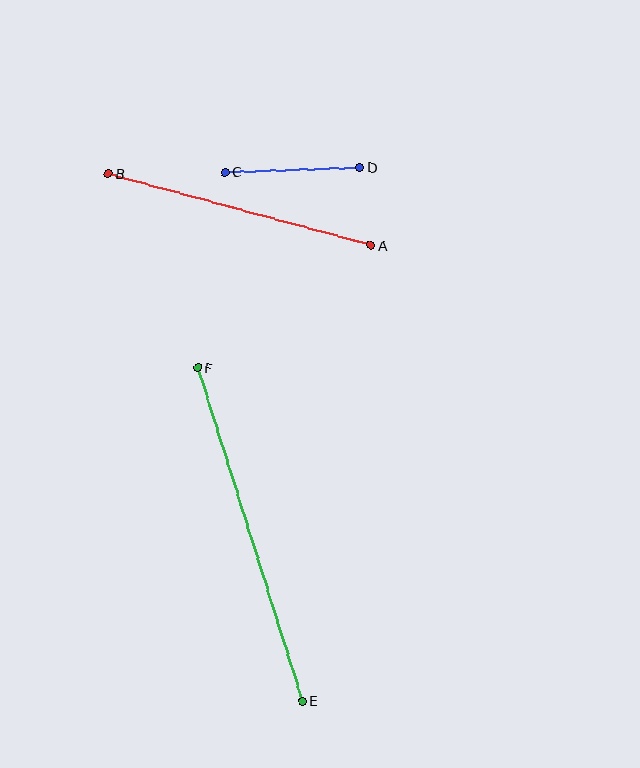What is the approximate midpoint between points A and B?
The midpoint is at approximately (240, 209) pixels.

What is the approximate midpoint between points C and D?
The midpoint is at approximately (292, 170) pixels.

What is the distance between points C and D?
The distance is approximately 135 pixels.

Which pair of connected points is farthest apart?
Points E and F are farthest apart.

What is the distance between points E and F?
The distance is approximately 349 pixels.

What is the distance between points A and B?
The distance is approximately 272 pixels.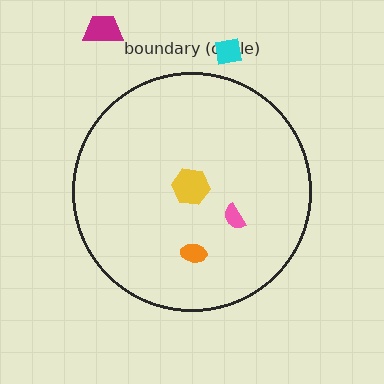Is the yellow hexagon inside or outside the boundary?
Inside.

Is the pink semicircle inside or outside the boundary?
Inside.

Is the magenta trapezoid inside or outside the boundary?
Outside.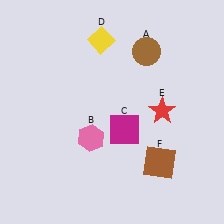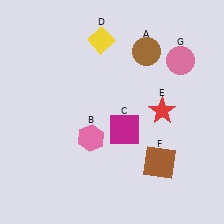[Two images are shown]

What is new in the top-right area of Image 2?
A pink circle (G) was added in the top-right area of Image 2.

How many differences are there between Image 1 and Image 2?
There is 1 difference between the two images.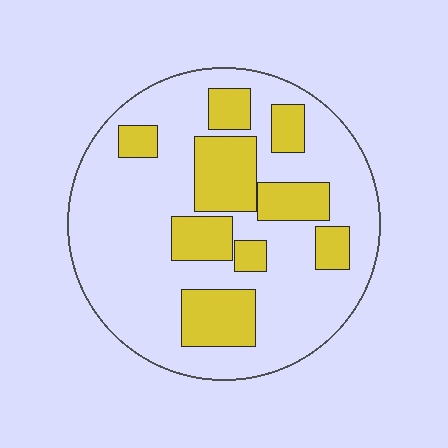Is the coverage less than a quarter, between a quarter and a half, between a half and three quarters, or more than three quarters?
Between a quarter and a half.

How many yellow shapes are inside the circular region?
9.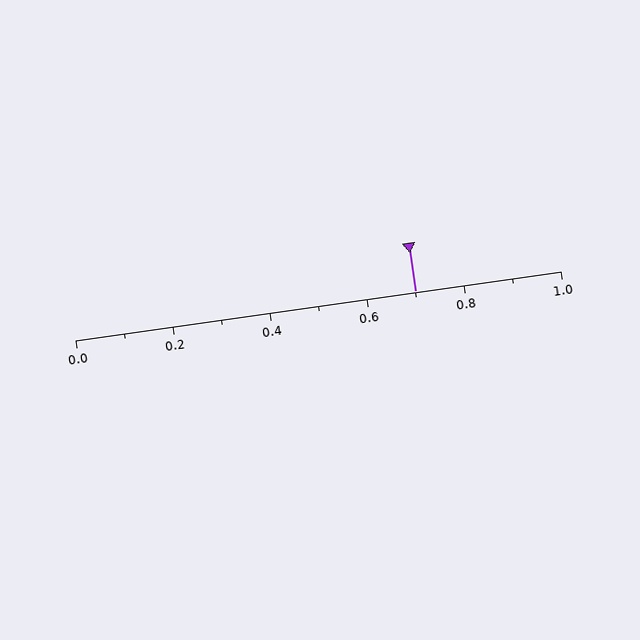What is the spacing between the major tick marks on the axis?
The major ticks are spaced 0.2 apart.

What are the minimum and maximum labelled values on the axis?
The axis runs from 0.0 to 1.0.